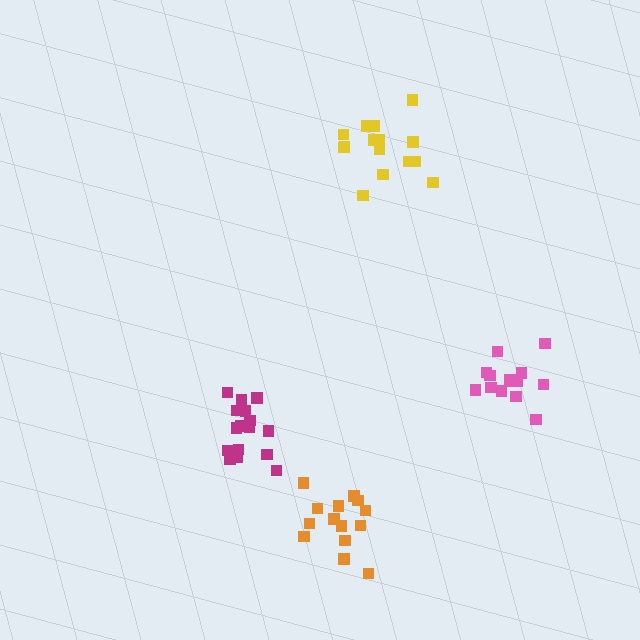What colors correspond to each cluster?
The clusters are colored: orange, pink, yellow, magenta.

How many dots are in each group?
Group 1: 14 dots, Group 2: 14 dots, Group 3: 15 dots, Group 4: 16 dots (59 total).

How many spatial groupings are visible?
There are 4 spatial groupings.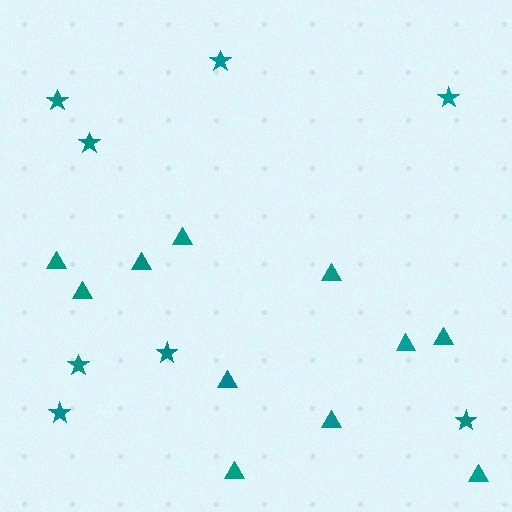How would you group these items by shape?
There are 2 groups: one group of triangles (11) and one group of stars (8).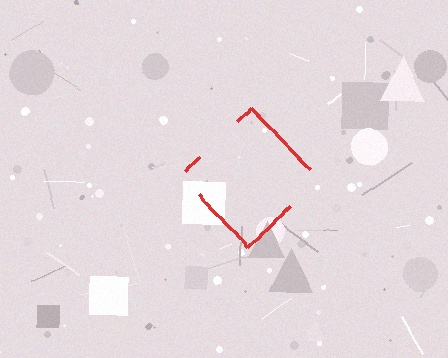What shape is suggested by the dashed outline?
The dashed outline suggests a diamond.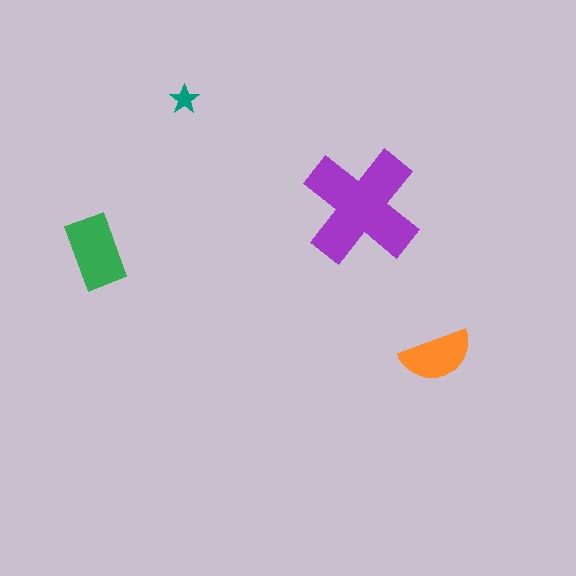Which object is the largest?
The purple cross.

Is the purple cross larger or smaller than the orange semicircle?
Larger.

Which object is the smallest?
The teal star.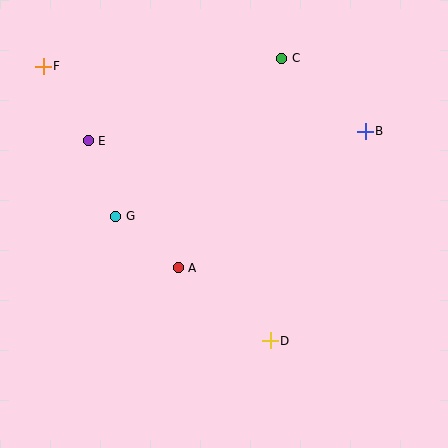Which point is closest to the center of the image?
Point A at (178, 268) is closest to the center.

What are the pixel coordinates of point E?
Point E is at (88, 141).